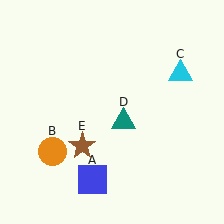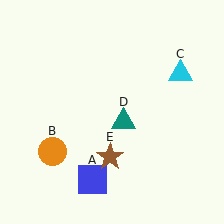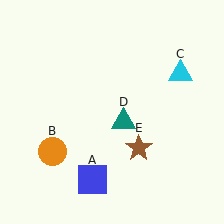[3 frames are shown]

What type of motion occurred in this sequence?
The brown star (object E) rotated counterclockwise around the center of the scene.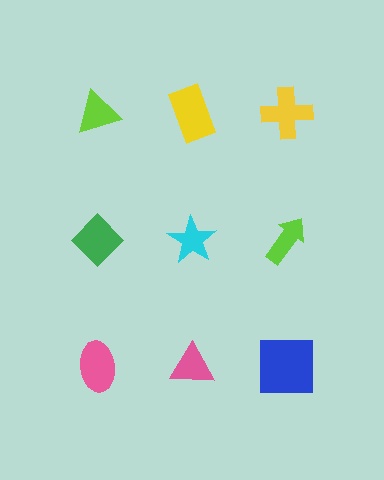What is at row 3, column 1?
A pink ellipse.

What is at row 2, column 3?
A lime arrow.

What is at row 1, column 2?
A yellow rectangle.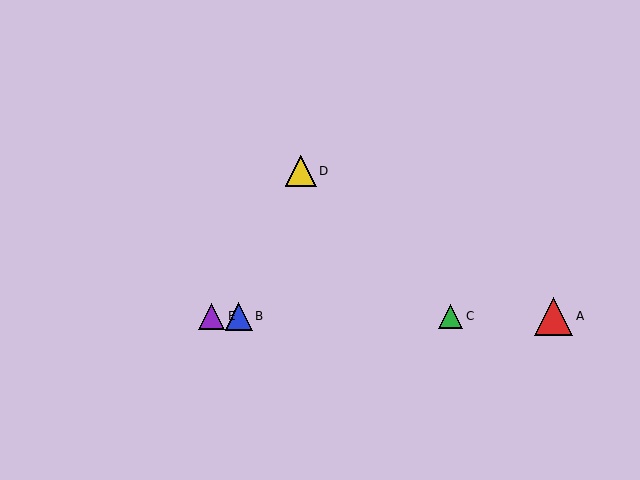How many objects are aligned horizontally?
4 objects (A, B, C, E) are aligned horizontally.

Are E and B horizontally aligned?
Yes, both are at y≈316.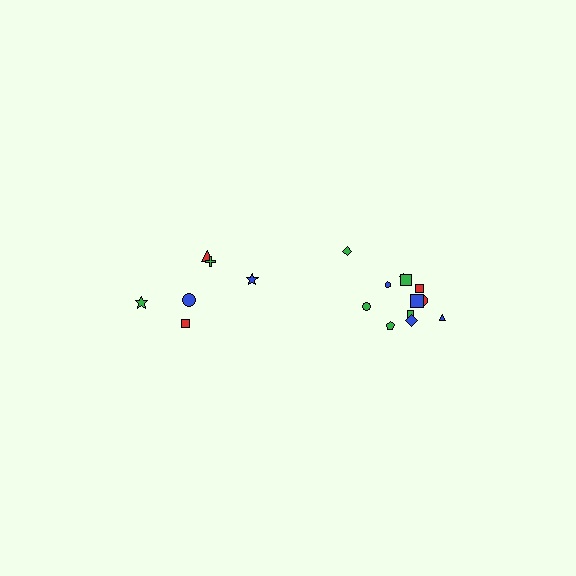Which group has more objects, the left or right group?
The right group.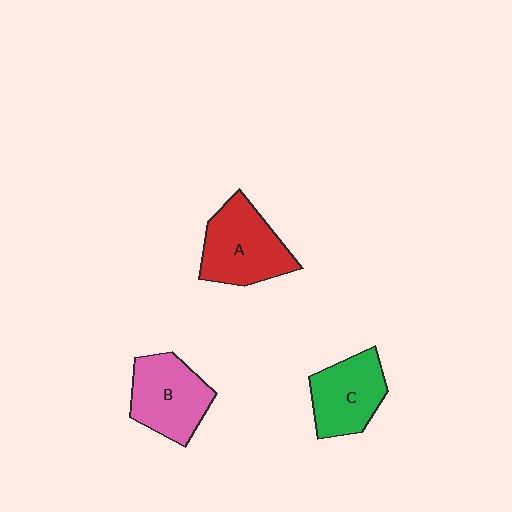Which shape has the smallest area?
Shape C (green).